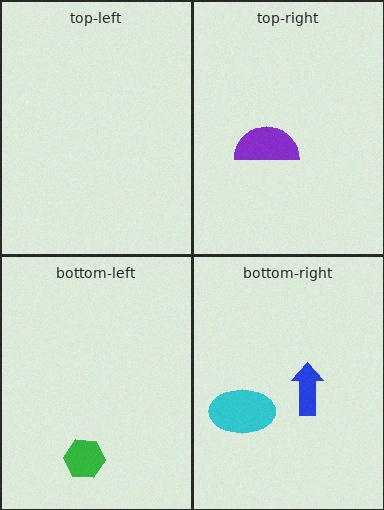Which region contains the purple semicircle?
The top-right region.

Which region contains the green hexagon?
The bottom-left region.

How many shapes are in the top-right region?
1.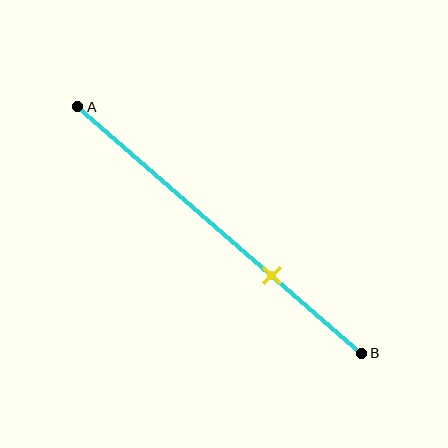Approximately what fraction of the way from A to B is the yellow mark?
The yellow mark is approximately 70% of the way from A to B.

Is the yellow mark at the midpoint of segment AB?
No, the mark is at about 70% from A, not at the 50% midpoint.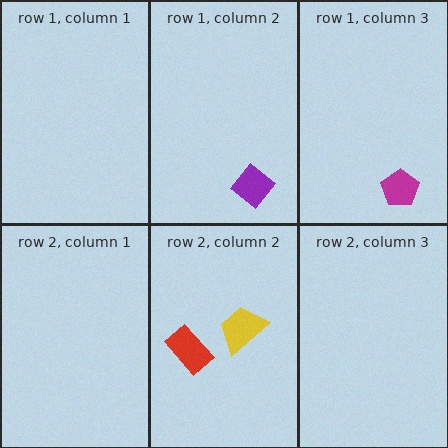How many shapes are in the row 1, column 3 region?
1.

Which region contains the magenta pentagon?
The row 1, column 3 region.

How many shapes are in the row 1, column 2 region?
1.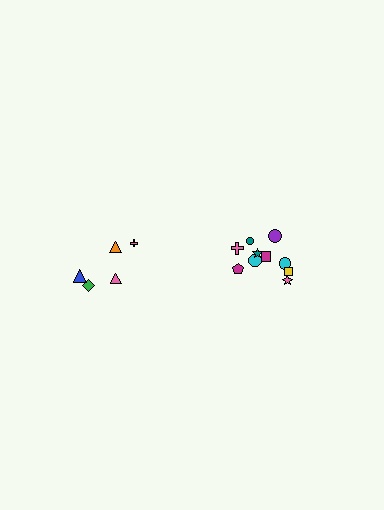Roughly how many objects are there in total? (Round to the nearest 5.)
Roughly 15 objects in total.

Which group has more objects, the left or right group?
The right group.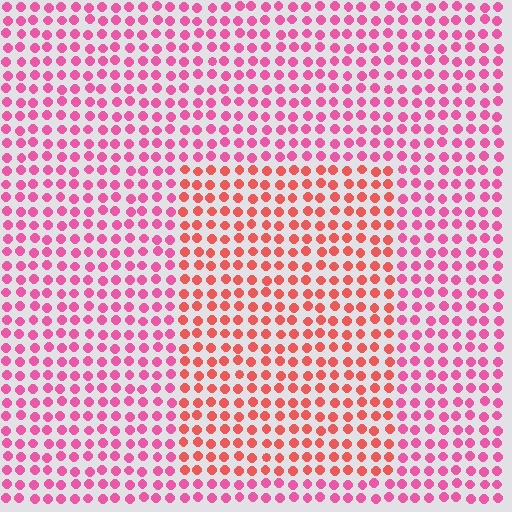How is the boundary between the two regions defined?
The boundary is defined purely by a slight shift in hue (about 33 degrees). Spacing, size, and orientation are identical on both sides.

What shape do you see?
I see a rectangle.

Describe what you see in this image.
The image is filled with small pink elements in a uniform arrangement. A rectangle-shaped region is visible where the elements are tinted to a slightly different hue, forming a subtle color boundary.